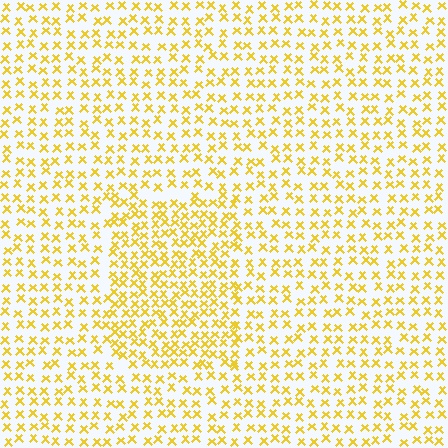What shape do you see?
I see a rectangle.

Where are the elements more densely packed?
The elements are more densely packed inside the rectangle boundary.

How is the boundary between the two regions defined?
The boundary is defined by a change in element density (approximately 1.6x ratio). All elements are the same color, size, and shape.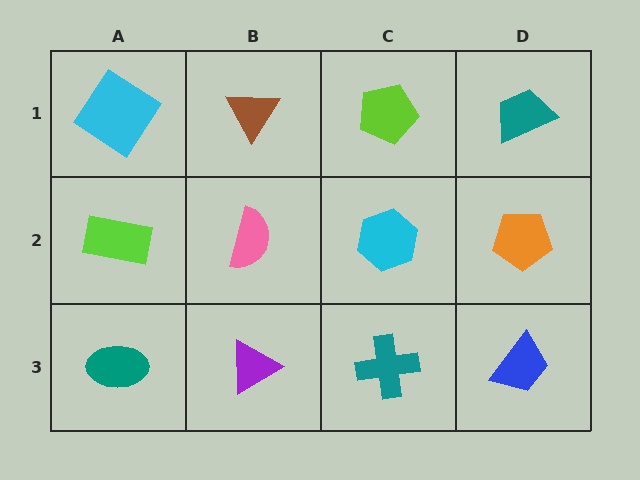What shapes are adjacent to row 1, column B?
A pink semicircle (row 2, column B), a cyan diamond (row 1, column A), a lime pentagon (row 1, column C).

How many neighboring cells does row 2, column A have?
3.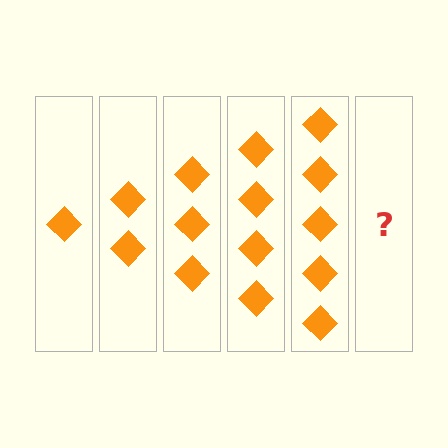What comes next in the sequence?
The next element should be 6 diamonds.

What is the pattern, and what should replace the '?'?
The pattern is that each step adds one more diamond. The '?' should be 6 diamonds.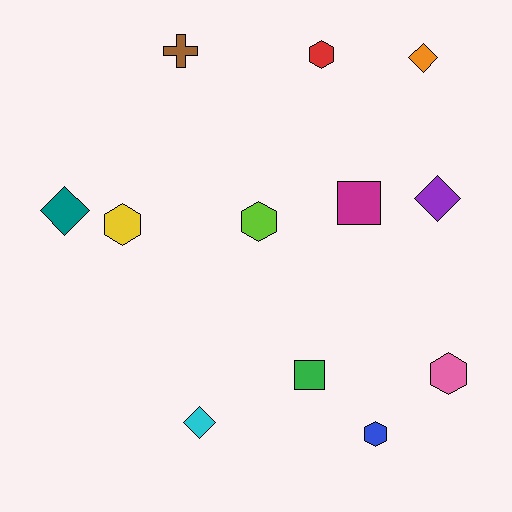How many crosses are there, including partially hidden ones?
There is 1 cross.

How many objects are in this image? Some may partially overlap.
There are 12 objects.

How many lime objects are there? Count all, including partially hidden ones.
There is 1 lime object.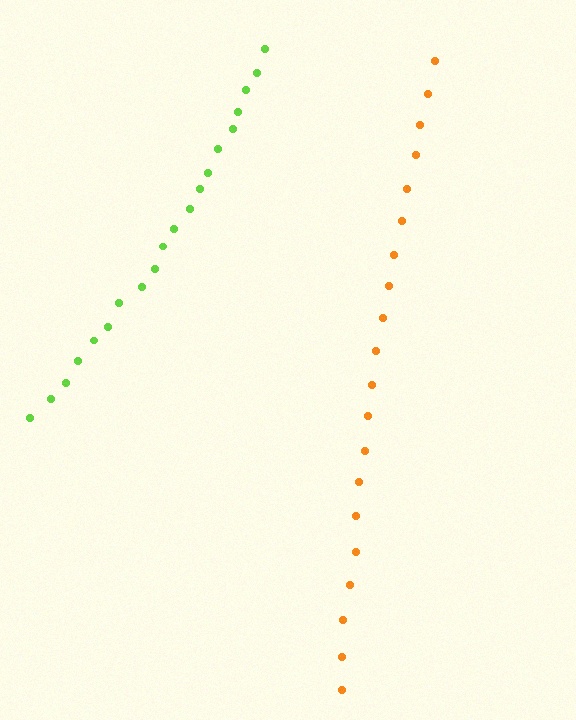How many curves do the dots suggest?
There are 2 distinct paths.